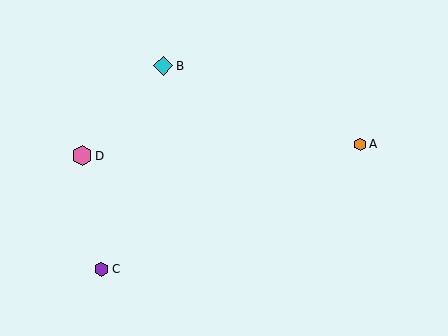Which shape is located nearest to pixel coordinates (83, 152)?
The pink hexagon (labeled D) at (82, 156) is nearest to that location.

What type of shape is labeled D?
Shape D is a pink hexagon.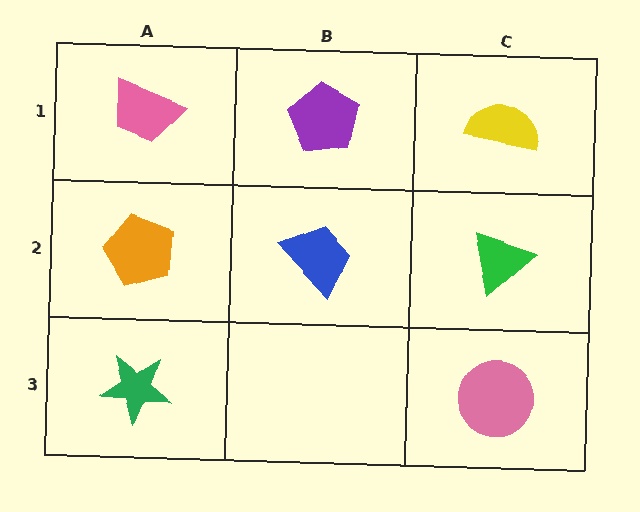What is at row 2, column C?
A green triangle.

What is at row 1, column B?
A purple pentagon.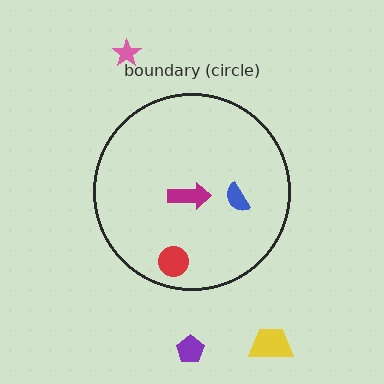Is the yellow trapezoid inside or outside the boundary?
Outside.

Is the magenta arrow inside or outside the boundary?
Inside.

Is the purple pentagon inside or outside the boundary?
Outside.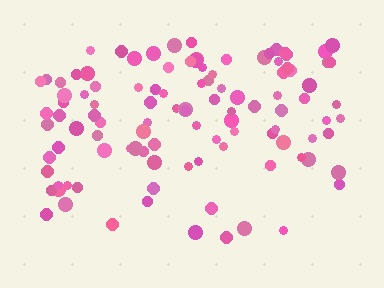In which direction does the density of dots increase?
From bottom to top, with the top side densest.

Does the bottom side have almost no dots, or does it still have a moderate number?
Still a moderate number, just noticeably fewer than the top.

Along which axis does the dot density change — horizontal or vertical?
Vertical.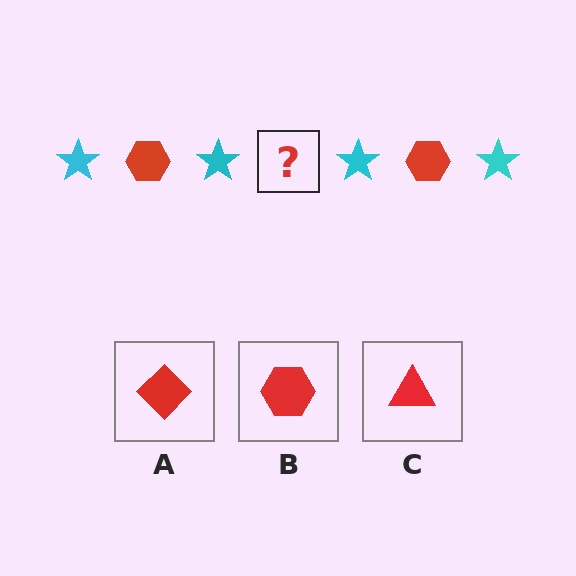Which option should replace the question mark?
Option B.